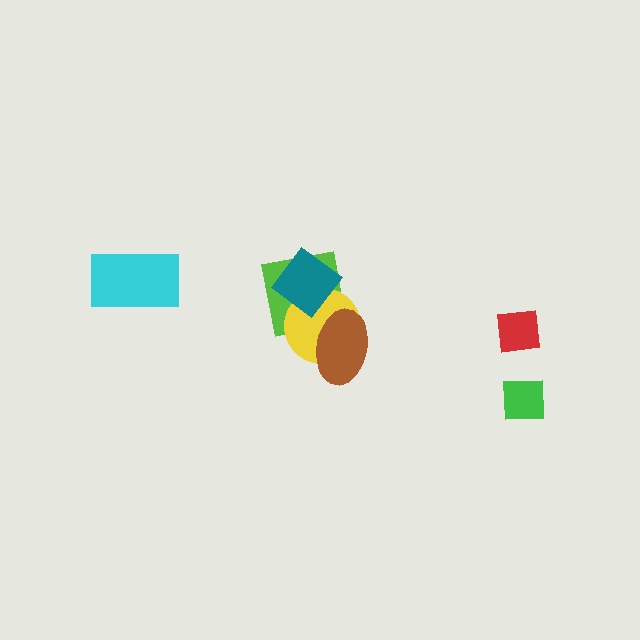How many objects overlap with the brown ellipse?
2 objects overlap with the brown ellipse.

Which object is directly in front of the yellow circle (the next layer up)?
The brown ellipse is directly in front of the yellow circle.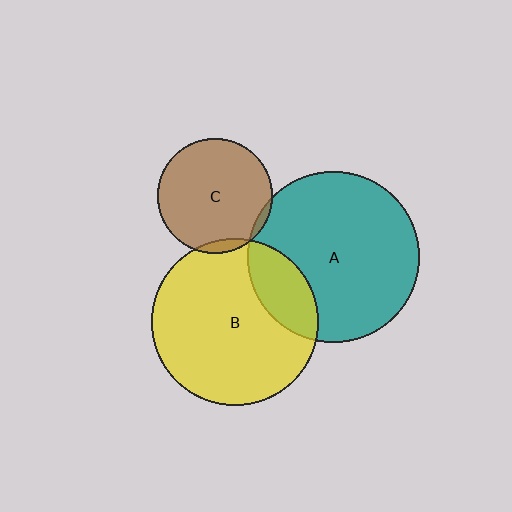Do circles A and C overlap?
Yes.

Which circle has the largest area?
Circle A (teal).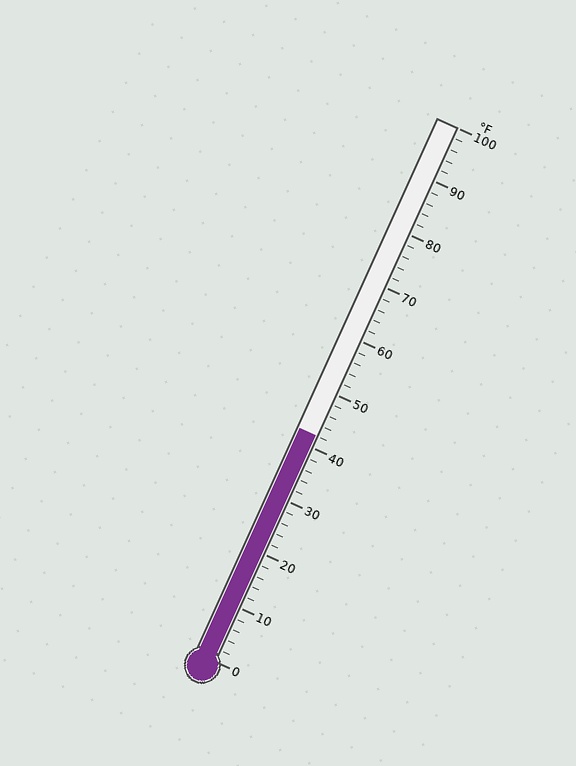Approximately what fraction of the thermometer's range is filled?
The thermometer is filled to approximately 40% of its range.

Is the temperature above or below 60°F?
The temperature is below 60°F.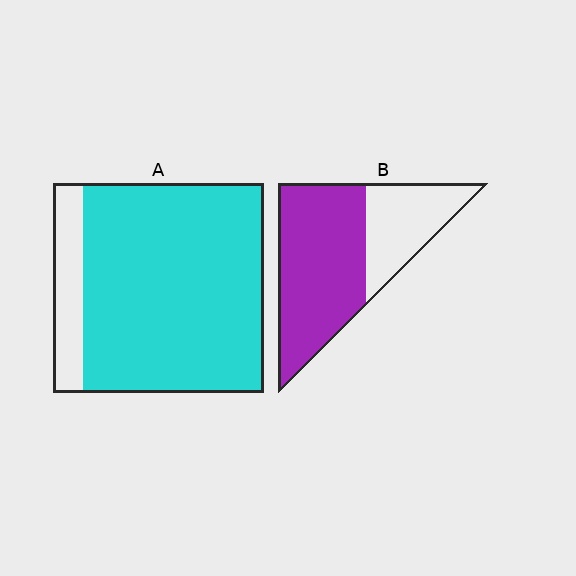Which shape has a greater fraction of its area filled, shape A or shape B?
Shape A.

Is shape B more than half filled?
Yes.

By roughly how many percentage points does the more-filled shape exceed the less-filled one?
By roughly 20 percentage points (A over B).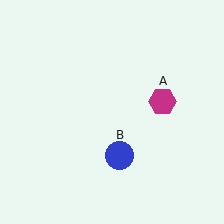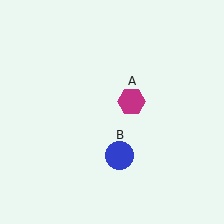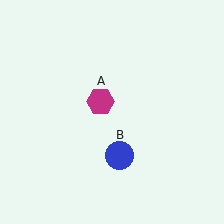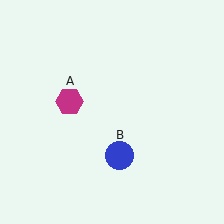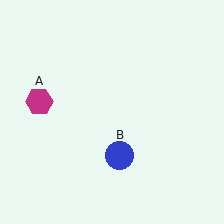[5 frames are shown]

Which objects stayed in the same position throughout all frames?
Blue circle (object B) remained stationary.